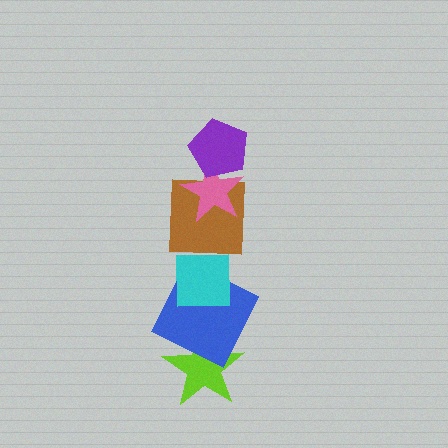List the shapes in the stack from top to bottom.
From top to bottom: the purple pentagon, the pink star, the brown square, the cyan square, the blue square, the lime star.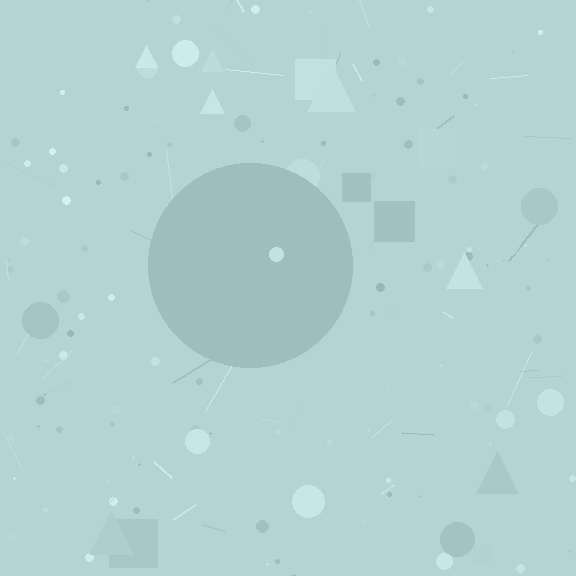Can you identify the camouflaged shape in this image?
The camouflaged shape is a circle.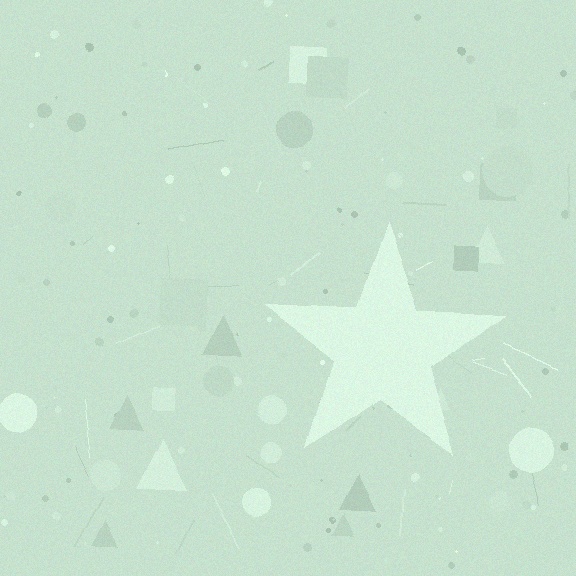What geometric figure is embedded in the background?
A star is embedded in the background.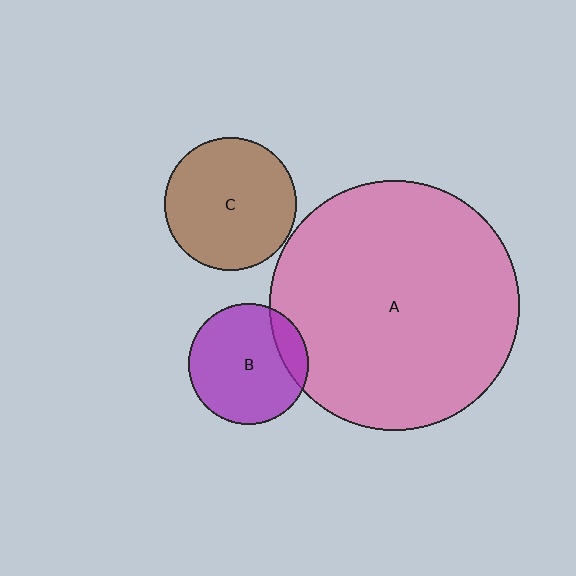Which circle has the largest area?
Circle A (pink).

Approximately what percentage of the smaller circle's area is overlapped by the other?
Approximately 15%.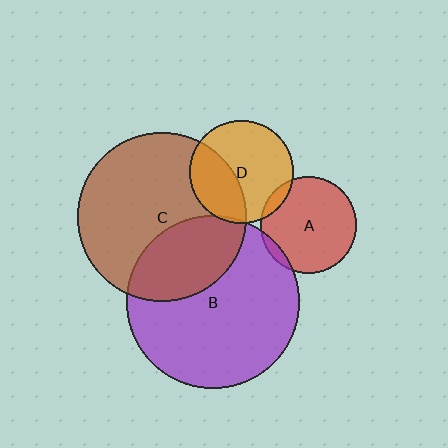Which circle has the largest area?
Circle B (purple).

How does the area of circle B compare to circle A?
Approximately 3.2 times.